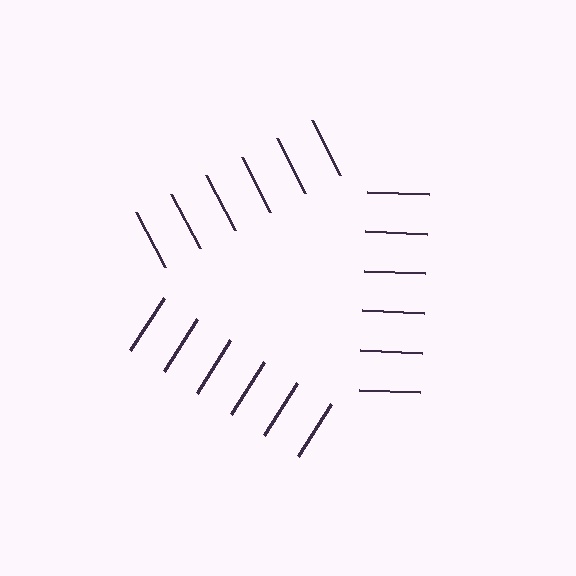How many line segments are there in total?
18 — 6 along each of the 3 edges.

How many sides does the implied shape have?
3 sides — the line-ends trace a triangle.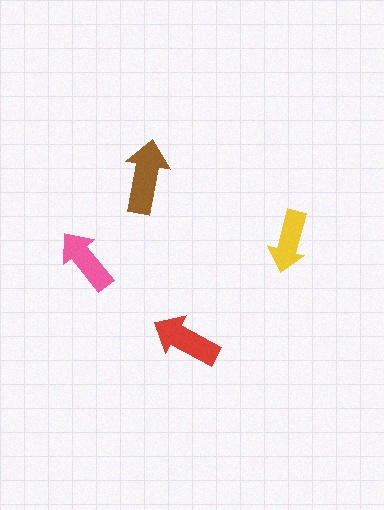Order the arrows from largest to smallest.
the brown one, the red one, the pink one, the yellow one.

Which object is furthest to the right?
The yellow arrow is rightmost.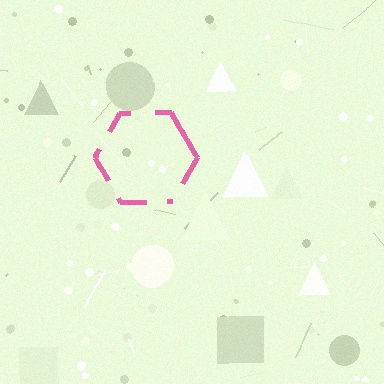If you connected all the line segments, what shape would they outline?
They would outline a hexagon.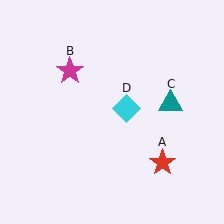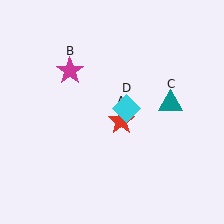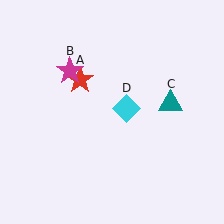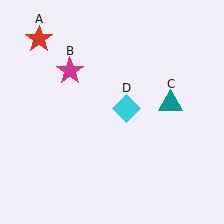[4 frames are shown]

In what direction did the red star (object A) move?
The red star (object A) moved up and to the left.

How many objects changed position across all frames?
1 object changed position: red star (object A).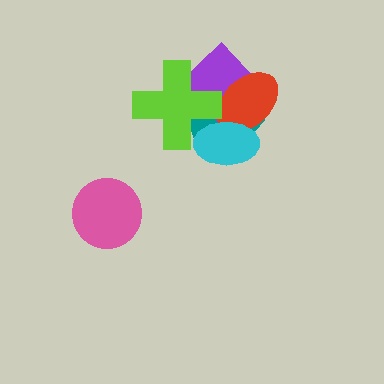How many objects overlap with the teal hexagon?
4 objects overlap with the teal hexagon.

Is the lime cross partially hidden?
No, no other shape covers it.